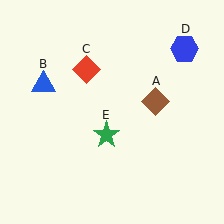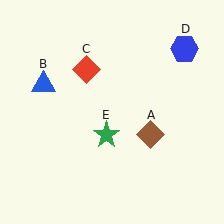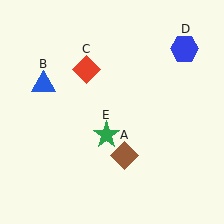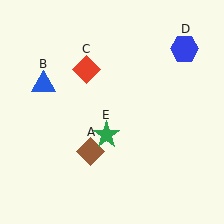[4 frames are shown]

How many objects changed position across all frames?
1 object changed position: brown diamond (object A).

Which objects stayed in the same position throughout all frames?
Blue triangle (object B) and red diamond (object C) and blue hexagon (object D) and green star (object E) remained stationary.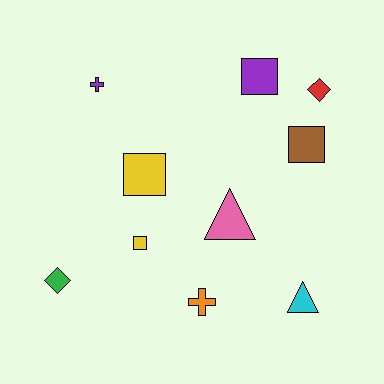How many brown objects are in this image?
There is 1 brown object.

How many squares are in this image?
There are 4 squares.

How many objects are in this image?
There are 10 objects.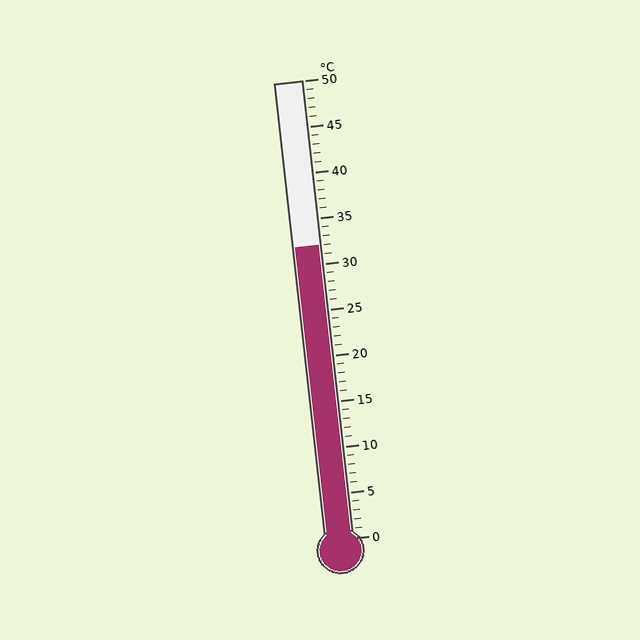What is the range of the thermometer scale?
The thermometer scale ranges from 0°C to 50°C.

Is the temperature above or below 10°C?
The temperature is above 10°C.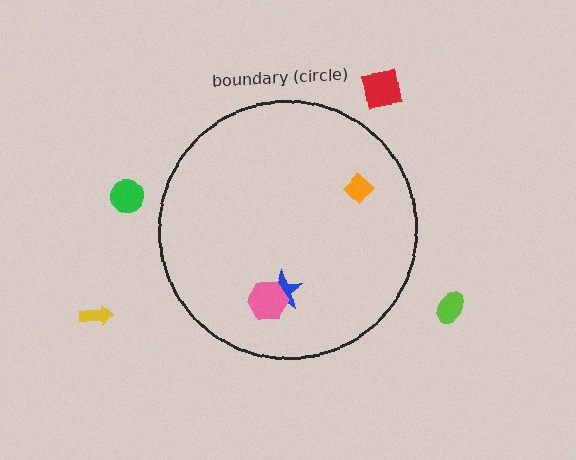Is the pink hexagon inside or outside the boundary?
Inside.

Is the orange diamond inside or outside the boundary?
Inside.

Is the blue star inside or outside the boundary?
Inside.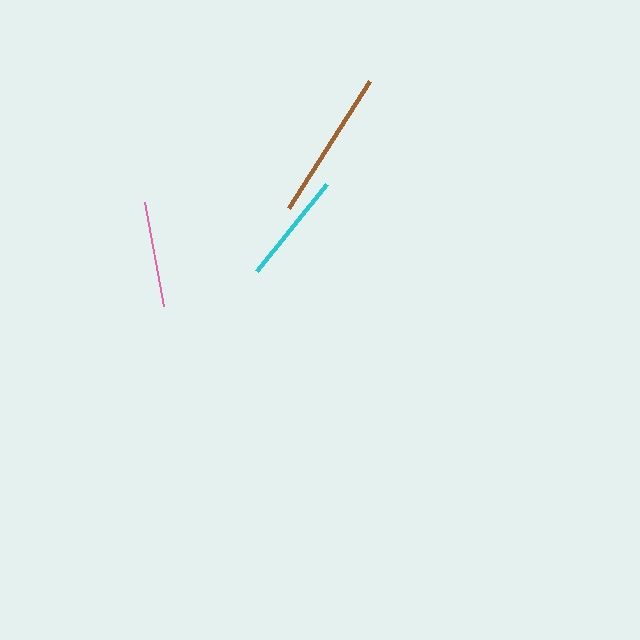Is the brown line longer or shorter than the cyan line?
The brown line is longer than the cyan line.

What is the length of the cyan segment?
The cyan segment is approximately 112 pixels long.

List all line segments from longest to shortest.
From longest to shortest: brown, cyan, pink.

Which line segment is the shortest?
The pink line is the shortest at approximately 106 pixels.